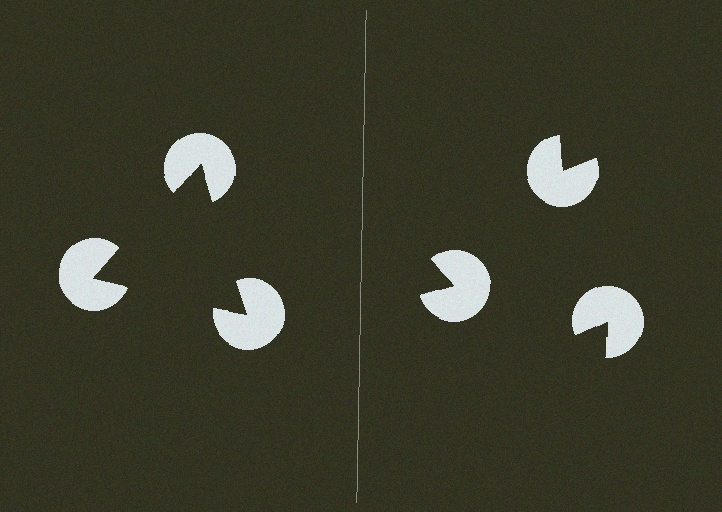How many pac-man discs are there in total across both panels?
6 — 3 on each side.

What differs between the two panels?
The pac-man discs are positioned identically on both sides; only the wedge orientations differ. On the left they align to a triangle; on the right they are misaligned.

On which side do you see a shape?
An illusory triangle appears on the left side. On the right side the wedge cuts are rotated, so no coherent shape forms.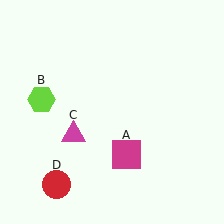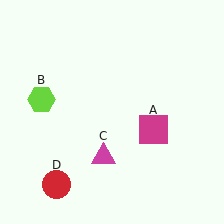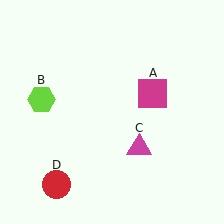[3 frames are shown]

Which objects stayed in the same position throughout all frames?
Lime hexagon (object B) and red circle (object D) remained stationary.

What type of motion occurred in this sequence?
The magenta square (object A), magenta triangle (object C) rotated counterclockwise around the center of the scene.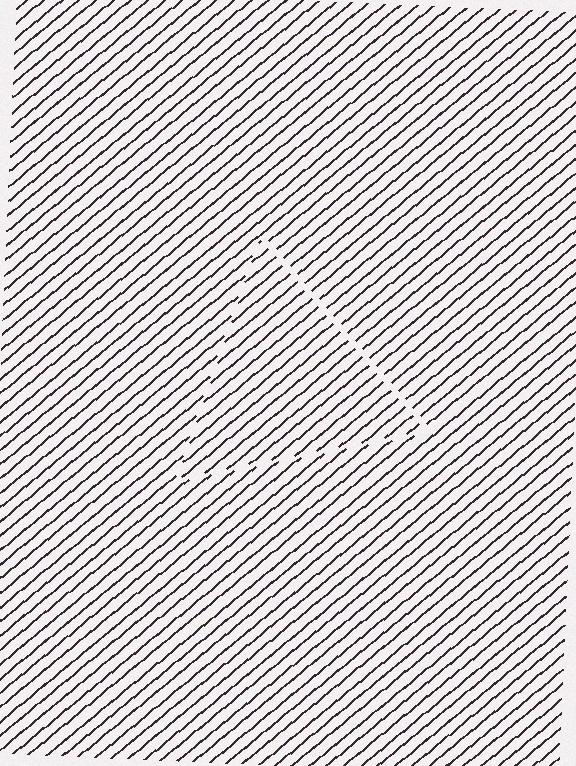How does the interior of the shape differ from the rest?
The interior of the shape contains the same grating, shifted by half a period — the contour is defined by the phase discontinuity where line-ends from the inner and outer gratings abut.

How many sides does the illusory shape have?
3 sides — the line-ends trace a triangle.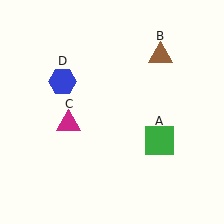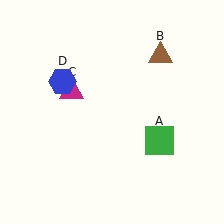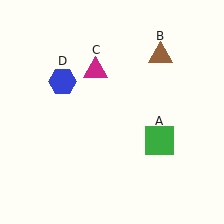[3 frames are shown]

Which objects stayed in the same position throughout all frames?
Green square (object A) and brown triangle (object B) and blue hexagon (object D) remained stationary.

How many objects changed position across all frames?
1 object changed position: magenta triangle (object C).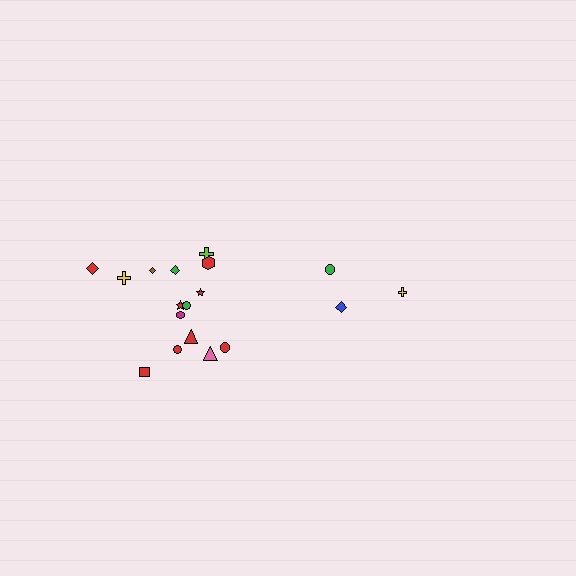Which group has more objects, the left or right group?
The left group.